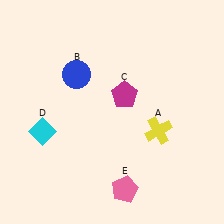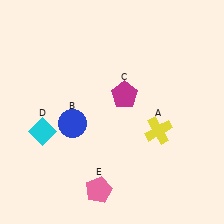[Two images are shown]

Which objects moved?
The objects that moved are: the blue circle (B), the pink pentagon (E).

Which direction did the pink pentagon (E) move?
The pink pentagon (E) moved left.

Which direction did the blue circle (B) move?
The blue circle (B) moved down.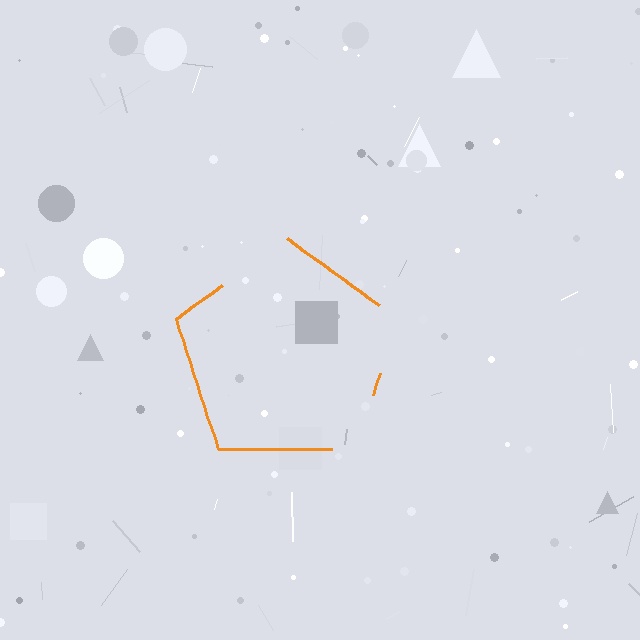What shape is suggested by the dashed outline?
The dashed outline suggests a pentagon.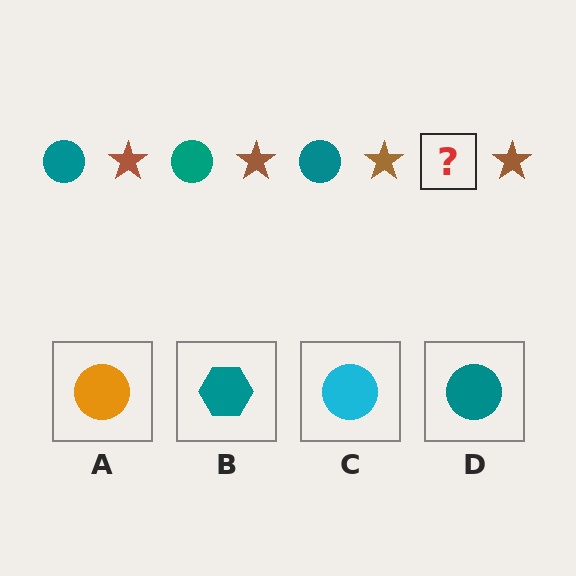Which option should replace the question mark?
Option D.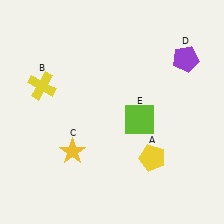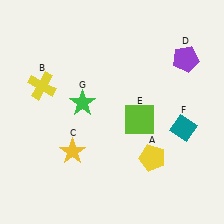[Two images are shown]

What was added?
A teal diamond (F), a green star (G) were added in Image 2.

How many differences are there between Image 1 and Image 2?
There are 2 differences between the two images.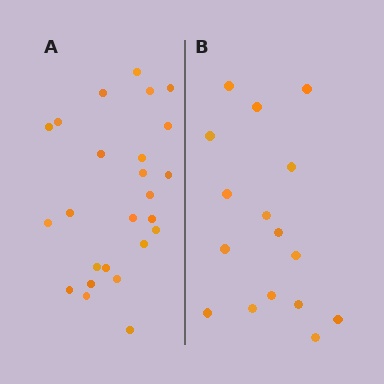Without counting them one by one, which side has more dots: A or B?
Region A (the left region) has more dots.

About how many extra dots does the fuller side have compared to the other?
Region A has roughly 8 or so more dots than region B.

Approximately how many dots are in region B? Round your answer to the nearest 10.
About 20 dots. (The exact count is 16, which rounds to 20.)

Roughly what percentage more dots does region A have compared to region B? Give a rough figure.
About 55% more.